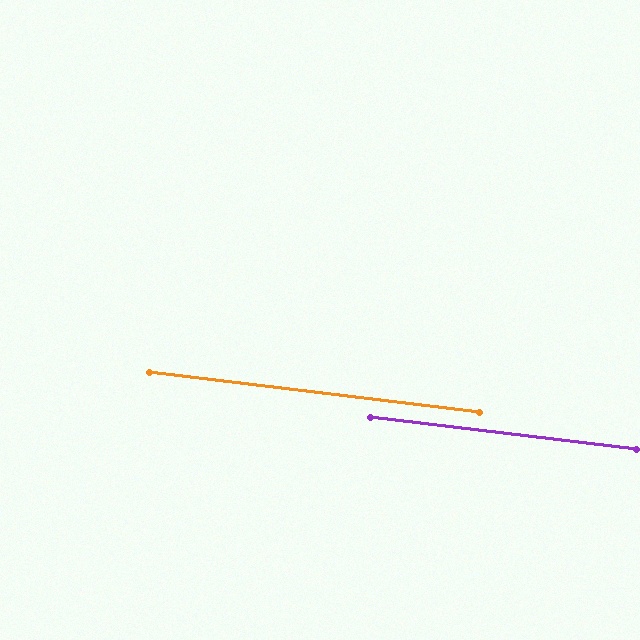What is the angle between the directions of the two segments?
Approximately 0 degrees.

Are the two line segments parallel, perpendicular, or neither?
Parallel — their directions differ by only 0.0°.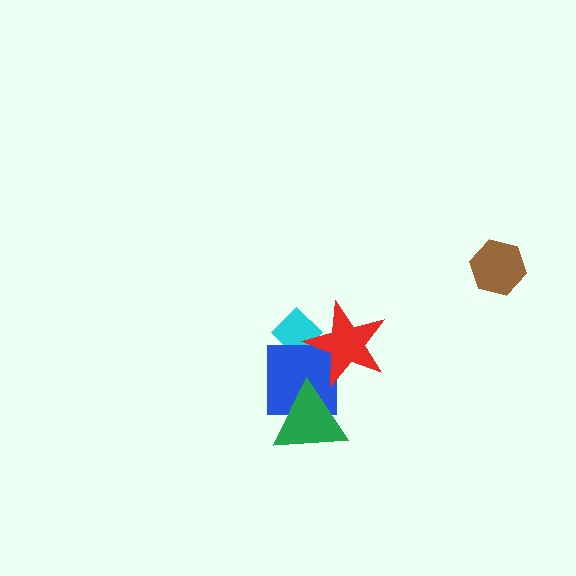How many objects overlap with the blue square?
3 objects overlap with the blue square.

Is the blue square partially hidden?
Yes, it is partially covered by another shape.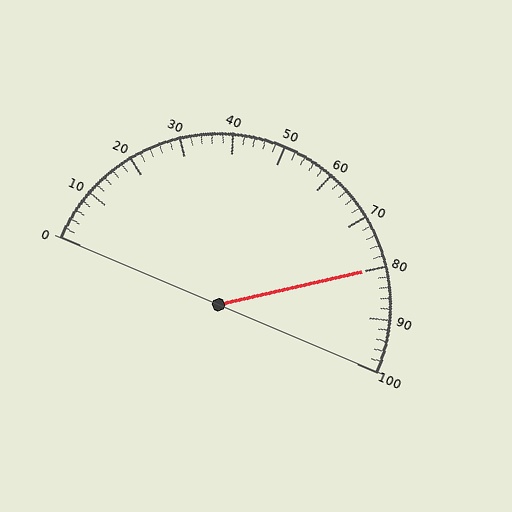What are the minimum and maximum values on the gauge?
The gauge ranges from 0 to 100.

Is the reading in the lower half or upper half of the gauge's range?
The reading is in the upper half of the range (0 to 100).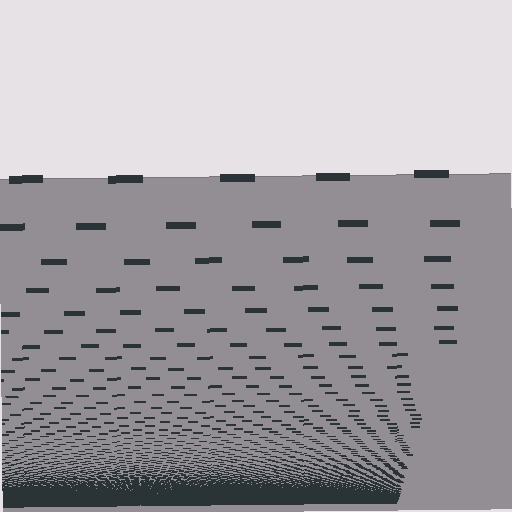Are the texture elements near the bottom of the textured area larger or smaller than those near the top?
Smaller. The gradient is inverted — elements near the bottom are smaller and denser.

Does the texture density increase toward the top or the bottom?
Density increases toward the bottom.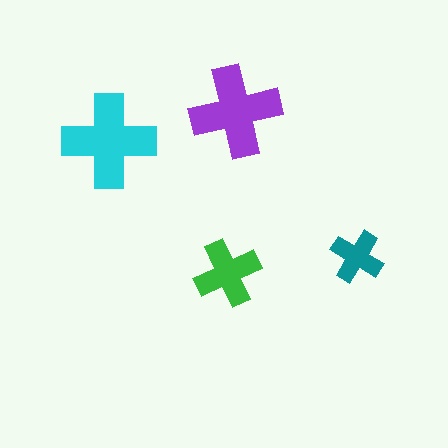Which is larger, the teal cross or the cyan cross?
The cyan one.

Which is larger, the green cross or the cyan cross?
The cyan one.